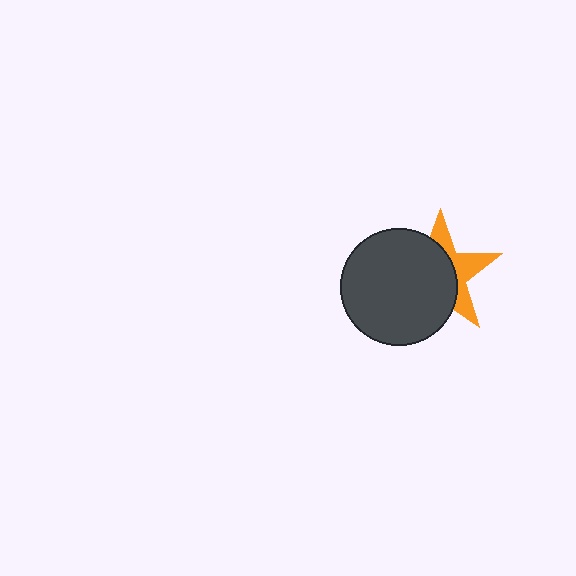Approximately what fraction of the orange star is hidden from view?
Roughly 62% of the orange star is hidden behind the dark gray circle.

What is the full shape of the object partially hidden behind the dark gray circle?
The partially hidden object is an orange star.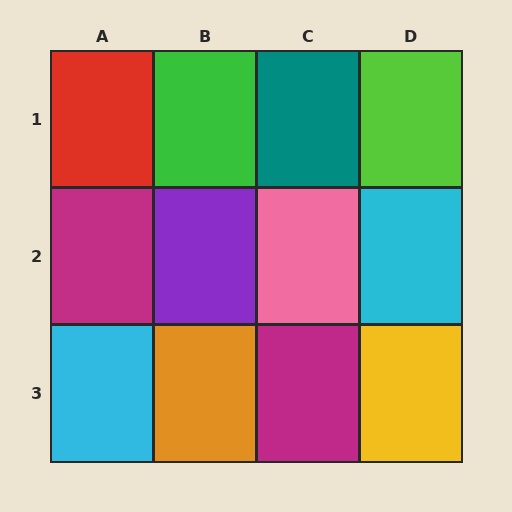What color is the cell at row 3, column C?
Magenta.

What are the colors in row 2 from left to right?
Magenta, purple, pink, cyan.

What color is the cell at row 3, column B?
Orange.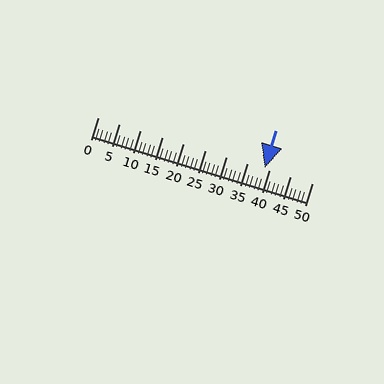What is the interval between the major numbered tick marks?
The major tick marks are spaced 5 units apart.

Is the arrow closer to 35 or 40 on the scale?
The arrow is closer to 40.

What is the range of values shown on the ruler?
The ruler shows values from 0 to 50.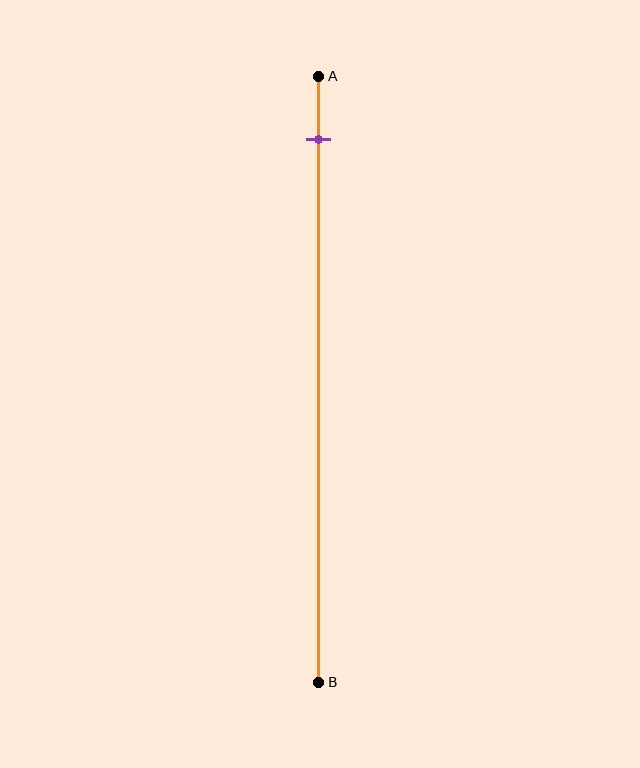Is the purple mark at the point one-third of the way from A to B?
No, the mark is at about 10% from A, not at the 33% one-third point.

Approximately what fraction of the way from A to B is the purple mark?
The purple mark is approximately 10% of the way from A to B.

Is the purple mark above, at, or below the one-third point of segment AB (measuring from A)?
The purple mark is above the one-third point of segment AB.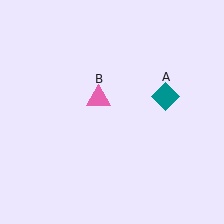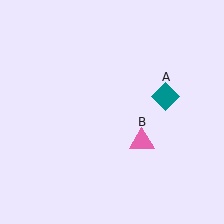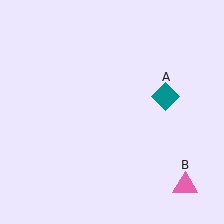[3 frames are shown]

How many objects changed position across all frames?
1 object changed position: pink triangle (object B).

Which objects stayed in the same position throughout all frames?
Teal diamond (object A) remained stationary.